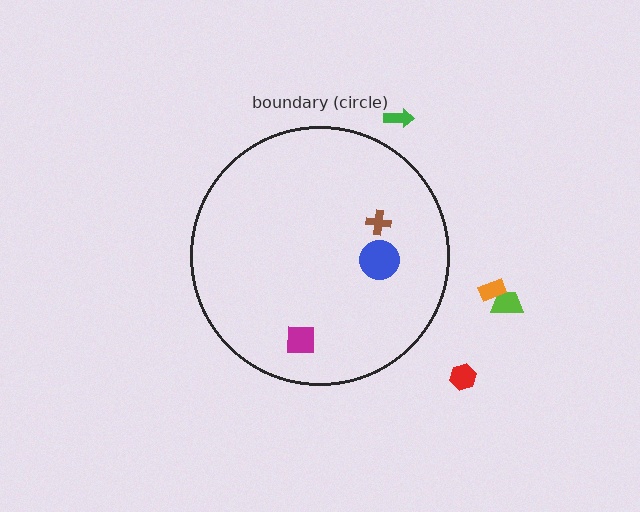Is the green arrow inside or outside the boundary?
Outside.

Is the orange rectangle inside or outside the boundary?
Outside.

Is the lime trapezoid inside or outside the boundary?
Outside.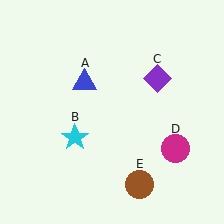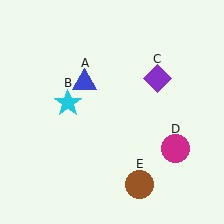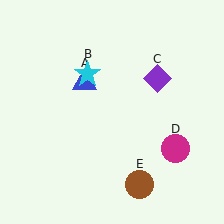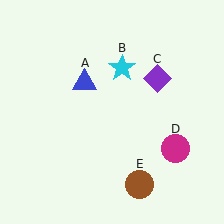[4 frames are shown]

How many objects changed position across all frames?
1 object changed position: cyan star (object B).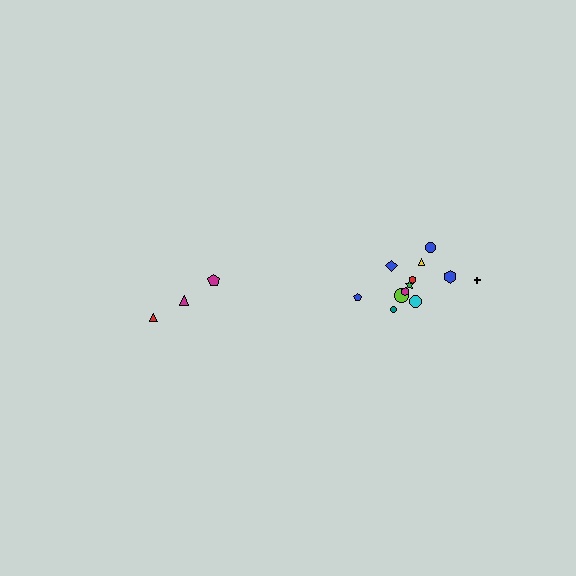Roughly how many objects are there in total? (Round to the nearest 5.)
Roughly 15 objects in total.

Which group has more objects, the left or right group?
The right group.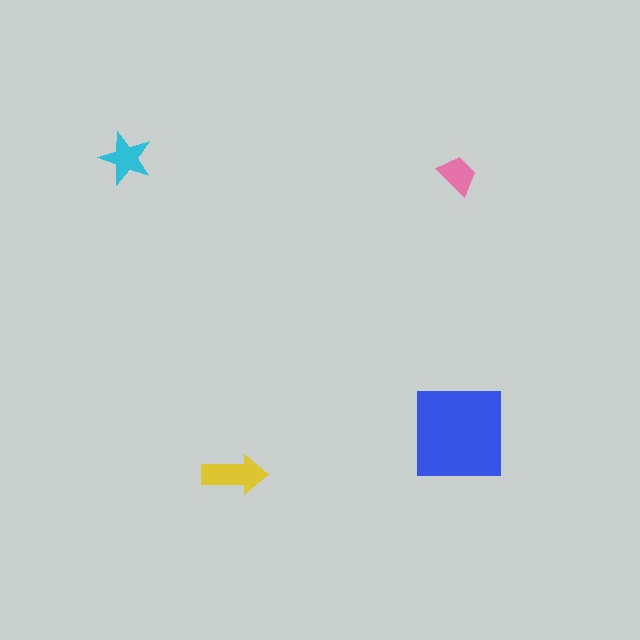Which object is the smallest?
The pink trapezoid.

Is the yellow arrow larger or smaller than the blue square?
Smaller.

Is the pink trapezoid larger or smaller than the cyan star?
Smaller.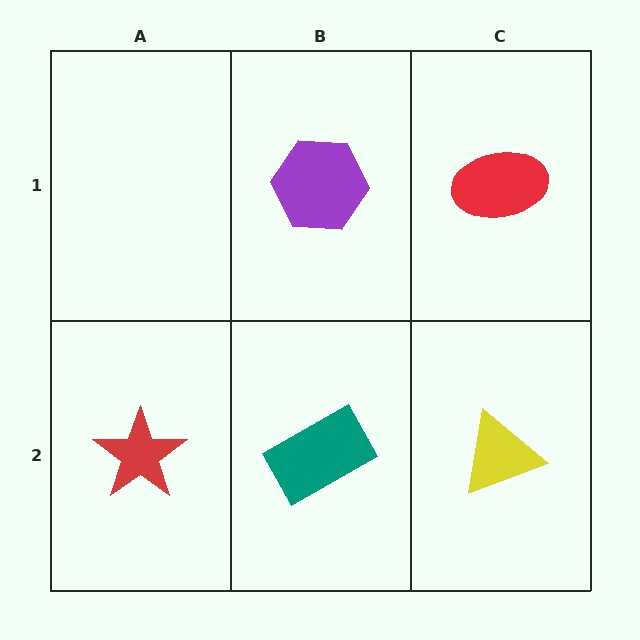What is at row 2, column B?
A teal rectangle.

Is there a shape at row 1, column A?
No, that cell is empty.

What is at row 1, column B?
A purple hexagon.